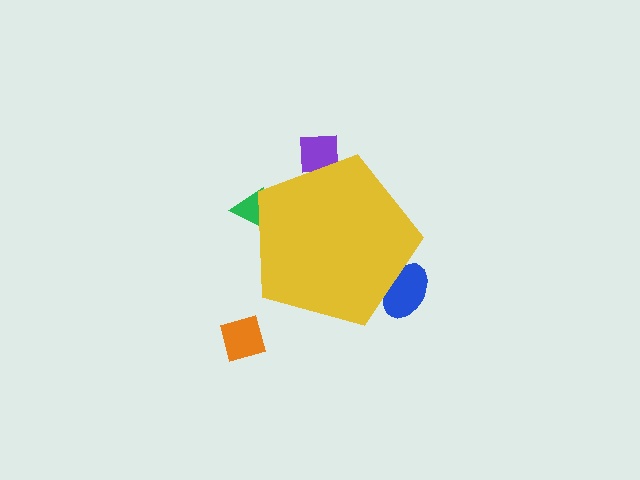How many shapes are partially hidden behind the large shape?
3 shapes are partially hidden.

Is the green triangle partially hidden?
Yes, the green triangle is partially hidden behind the yellow pentagon.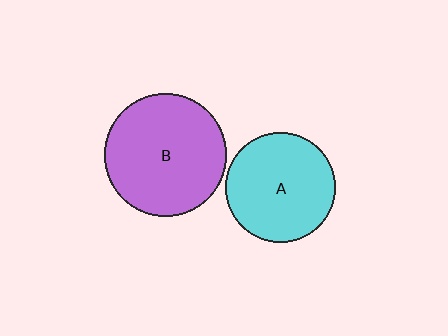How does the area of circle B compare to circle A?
Approximately 1.2 times.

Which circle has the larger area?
Circle B (purple).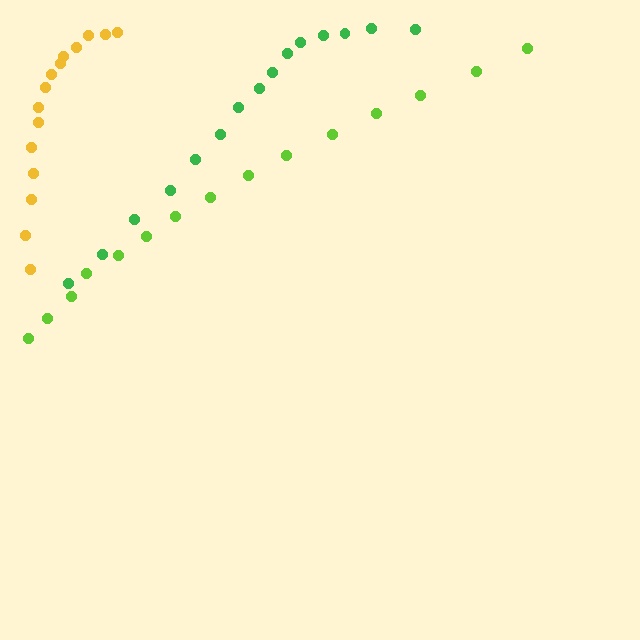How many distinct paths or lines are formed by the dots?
There are 3 distinct paths.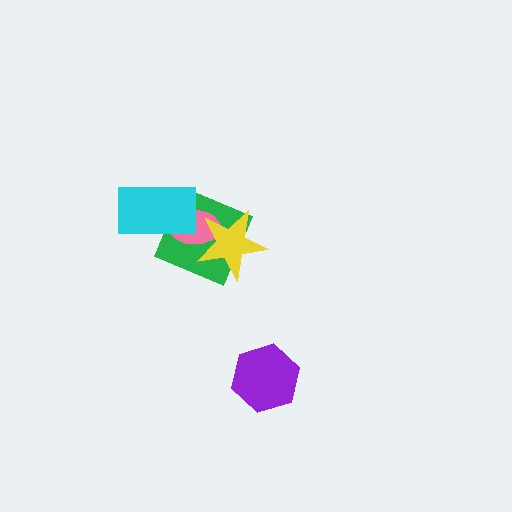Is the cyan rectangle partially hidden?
No, no other shape covers it.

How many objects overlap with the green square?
3 objects overlap with the green square.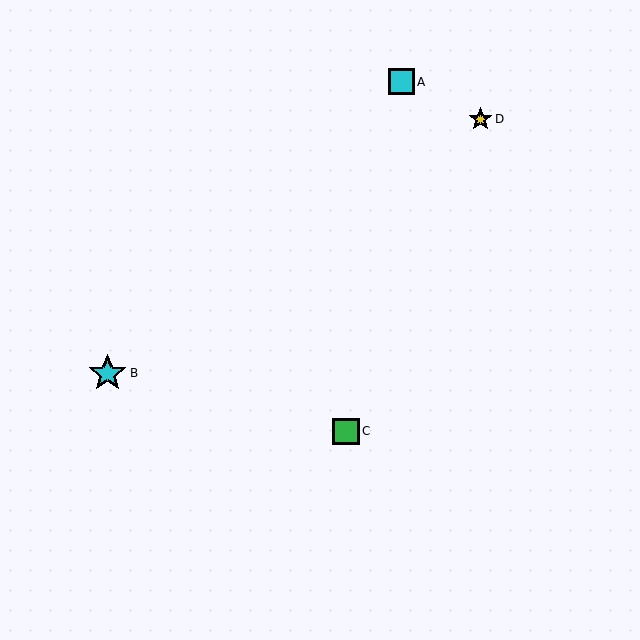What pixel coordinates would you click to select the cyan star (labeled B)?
Click at (108, 373) to select the cyan star B.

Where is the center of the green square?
The center of the green square is at (346, 431).